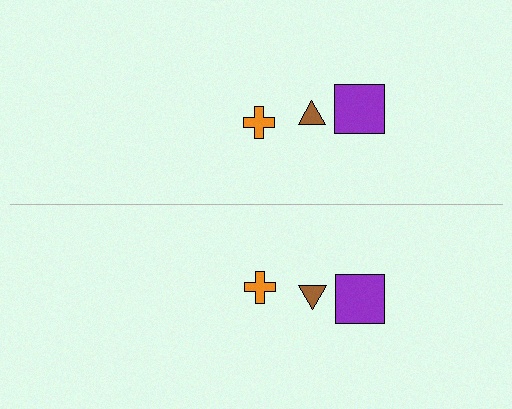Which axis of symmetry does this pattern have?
The pattern has a horizontal axis of symmetry running through the center of the image.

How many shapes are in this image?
There are 6 shapes in this image.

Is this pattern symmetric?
Yes, this pattern has bilateral (reflection) symmetry.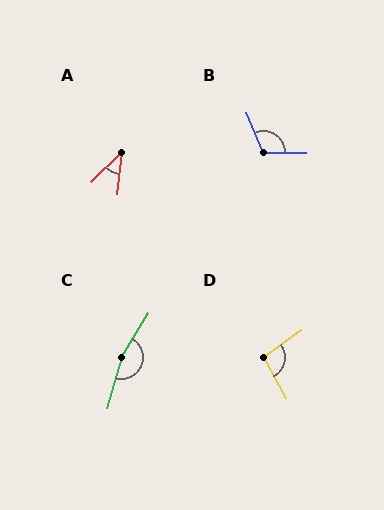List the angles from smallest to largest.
A (38°), D (97°), B (111°), C (164°).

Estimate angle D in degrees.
Approximately 97 degrees.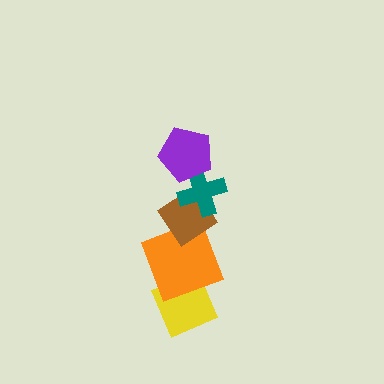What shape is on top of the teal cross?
The purple pentagon is on top of the teal cross.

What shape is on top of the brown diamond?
The teal cross is on top of the brown diamond.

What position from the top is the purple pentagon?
The purple pentagon is 1st from the top.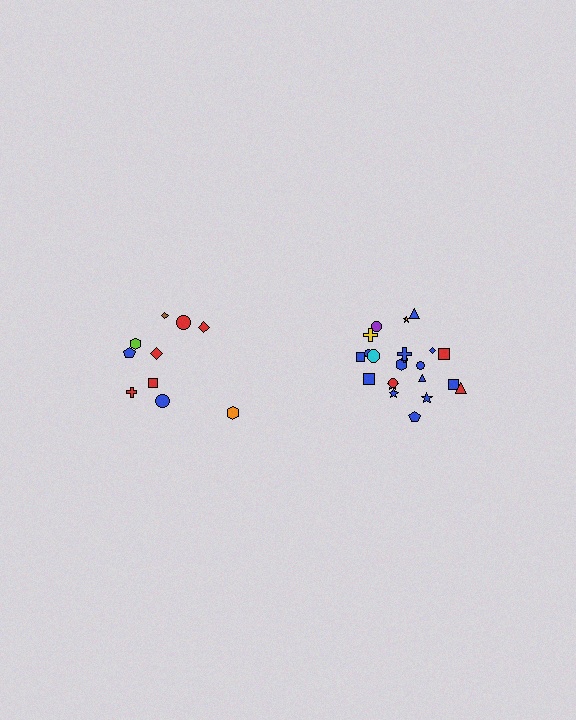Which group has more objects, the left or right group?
The right group.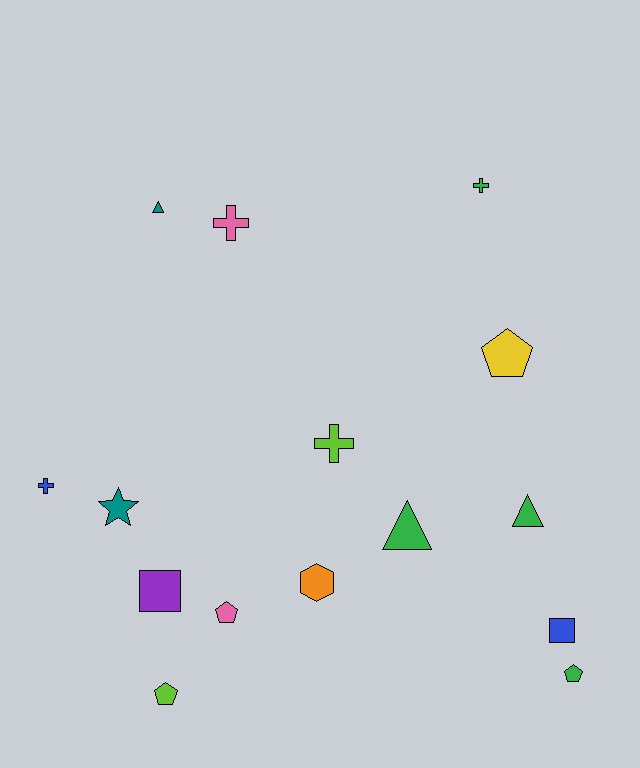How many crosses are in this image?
There are 4 crosses.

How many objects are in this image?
There are 15 objects.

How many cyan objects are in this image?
There are no cyan objects.